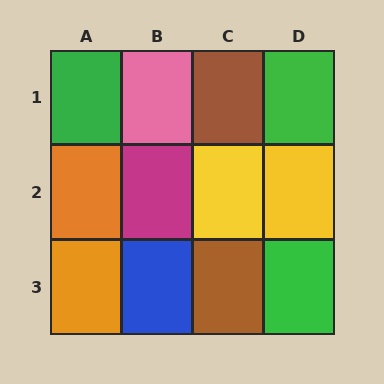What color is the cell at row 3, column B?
Blue.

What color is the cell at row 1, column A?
Green.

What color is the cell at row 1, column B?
Pink.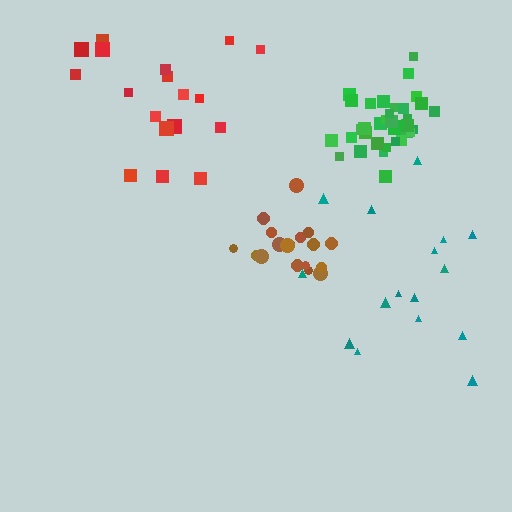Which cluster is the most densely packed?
Green.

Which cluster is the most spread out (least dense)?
Teal.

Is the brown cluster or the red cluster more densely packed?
Brown.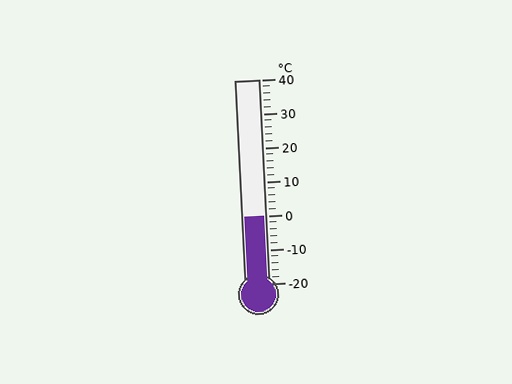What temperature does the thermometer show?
The thermometer shows approximately 0°C.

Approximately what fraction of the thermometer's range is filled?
The thermometer is filled to approximately 35% of its range.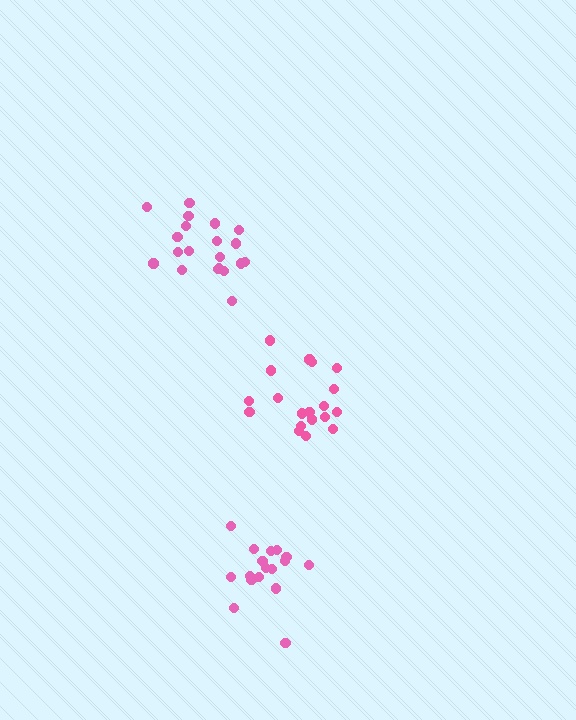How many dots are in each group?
Group 1: 19 dots, Group 2: 17 dots, Group 3: 20 dots (56 total).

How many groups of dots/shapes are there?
There are 3 groups.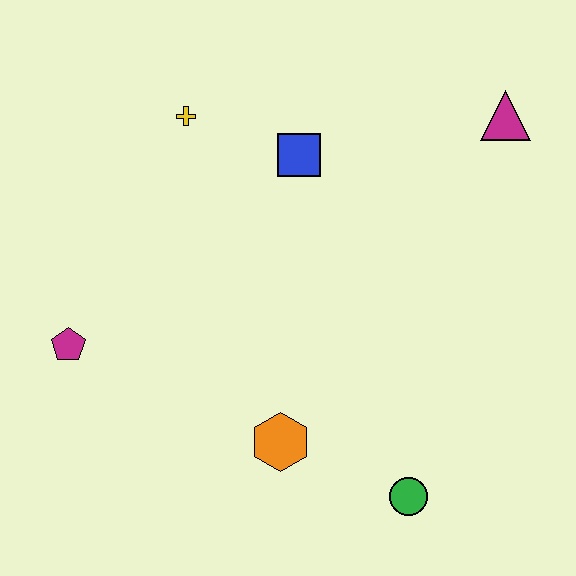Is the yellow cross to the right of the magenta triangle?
No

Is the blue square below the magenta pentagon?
No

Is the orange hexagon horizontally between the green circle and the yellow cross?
Yes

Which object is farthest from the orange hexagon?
The magenta triangle is farthest from the orange hexagon.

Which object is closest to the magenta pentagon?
The orange hexagon is closest to the magenta pentagon.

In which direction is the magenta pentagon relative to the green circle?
The magenta pentagon is to the left of the green circle.